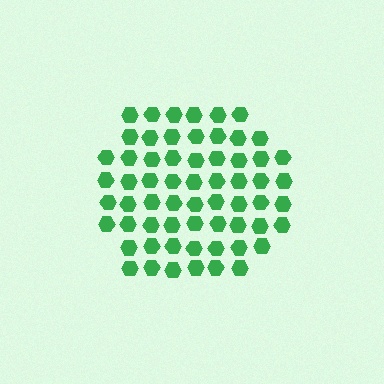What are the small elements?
The small elements are hexagons.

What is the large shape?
The large shape is a hexagon.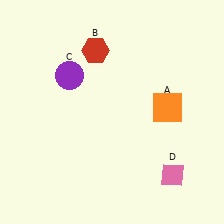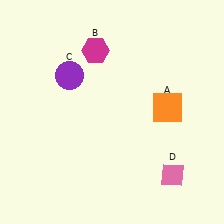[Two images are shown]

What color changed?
The hexagon (B) changed from red in Image 1 to magenta in Image 2.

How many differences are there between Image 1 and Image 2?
There is 1 difference between the two images.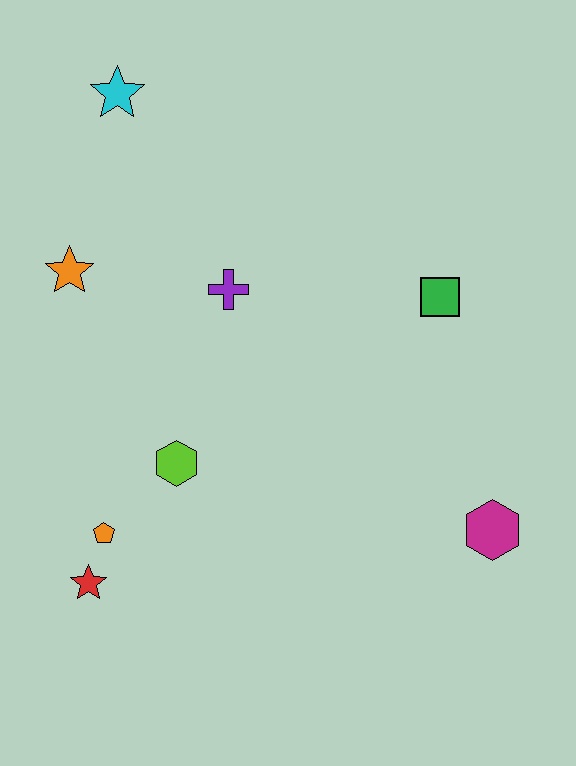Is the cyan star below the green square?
No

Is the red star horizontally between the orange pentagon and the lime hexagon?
No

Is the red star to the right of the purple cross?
No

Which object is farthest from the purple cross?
The magenta hexagon is farthest from the purple cross.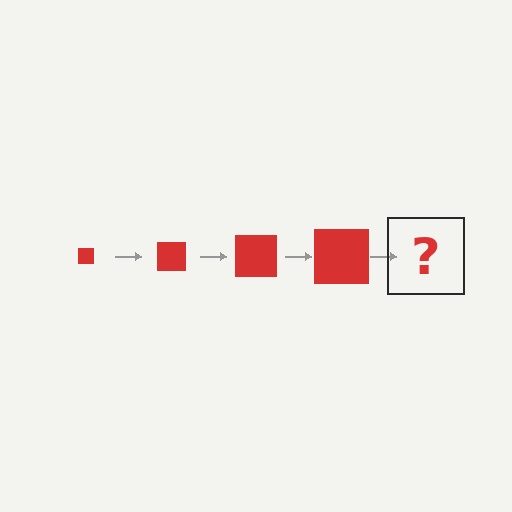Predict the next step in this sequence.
The next step is a red square, larger than the previous one.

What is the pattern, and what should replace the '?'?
The pattern is that the square gets progressively larger each step. The '?' should be a red square, larger than the previous one.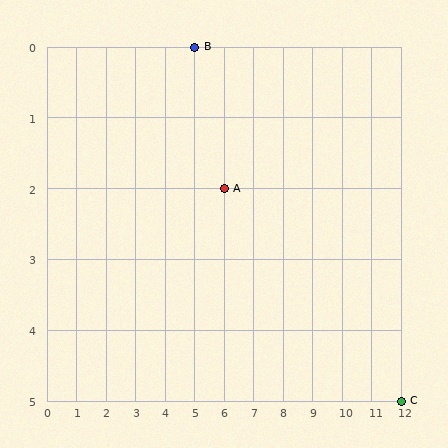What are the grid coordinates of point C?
Point C is at grid coordinates (12, 5).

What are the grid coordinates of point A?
Point A is at grid coordinates (6, 2).